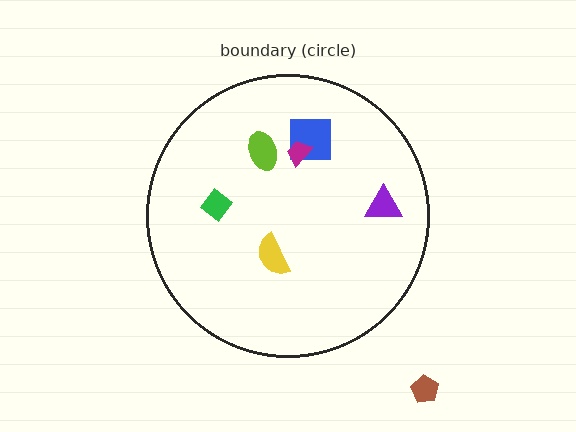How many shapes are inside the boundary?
6 inside, 1 outside.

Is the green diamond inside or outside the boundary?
Inside.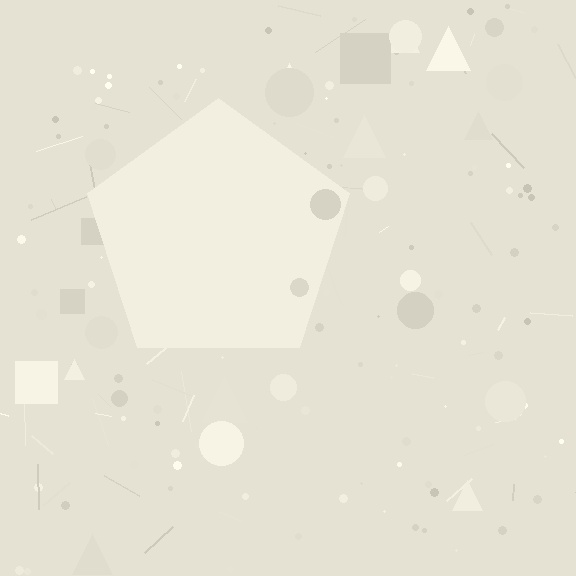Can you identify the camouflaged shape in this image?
The camouflaged shape is a pentagon.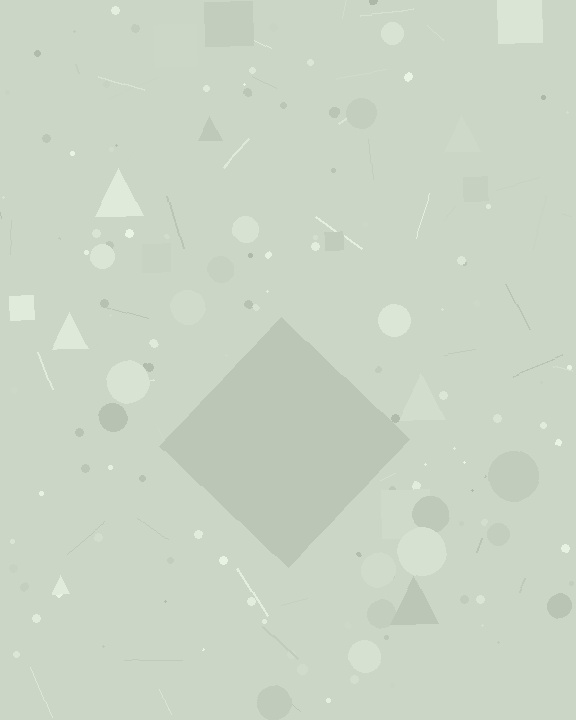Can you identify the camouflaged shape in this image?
The camouflaged shape is a diamond.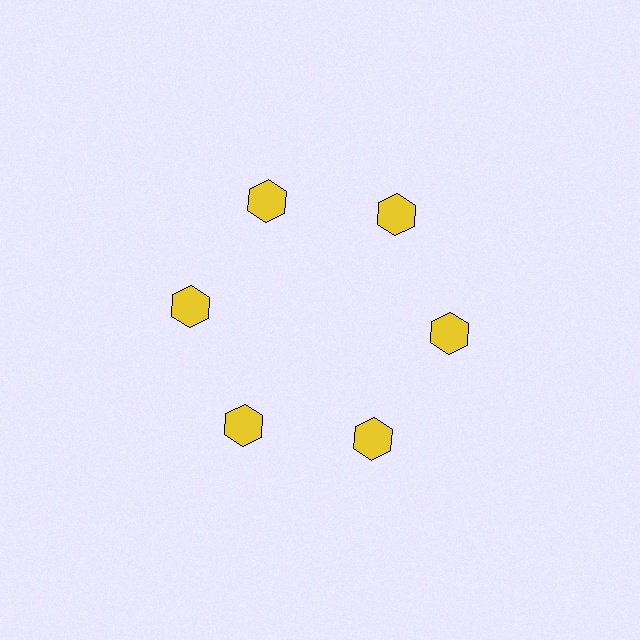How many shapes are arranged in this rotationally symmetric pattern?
There are 6 shapes, arranged in 6 groups of 1.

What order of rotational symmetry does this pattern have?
This pattern has 6-fold rotational symmetry.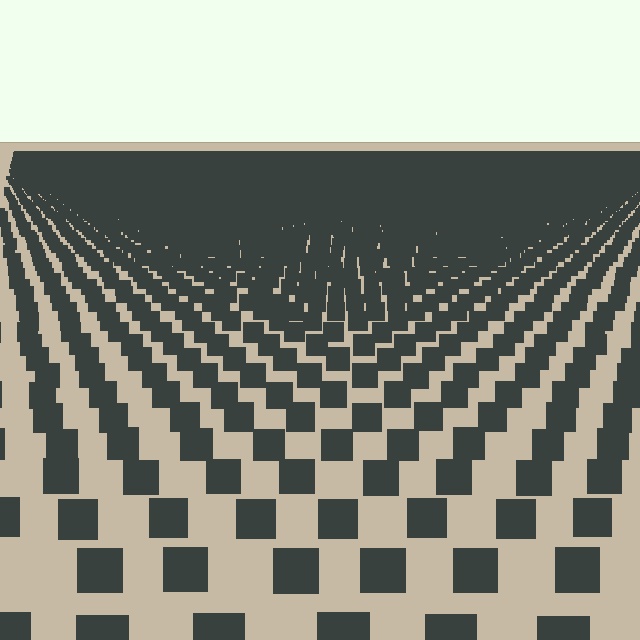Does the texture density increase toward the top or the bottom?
Density increases toward the top.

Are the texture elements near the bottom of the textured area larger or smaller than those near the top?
Larger. Near the bottom, elements are closer to the viewer and appear at a bigger on-screen size.